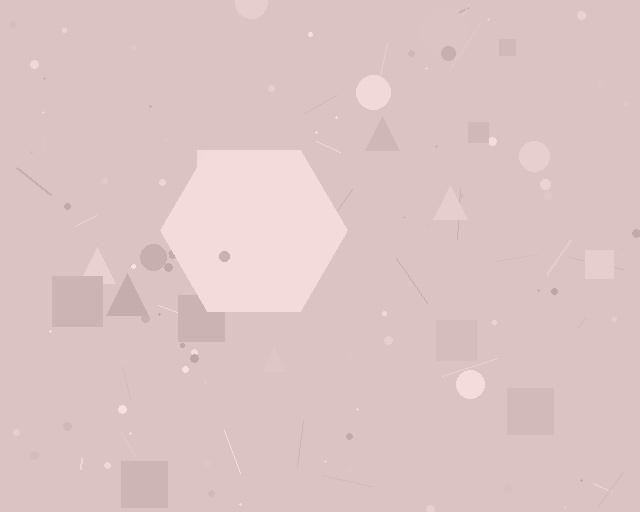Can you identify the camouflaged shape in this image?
The camouflaged shape is a hexagon.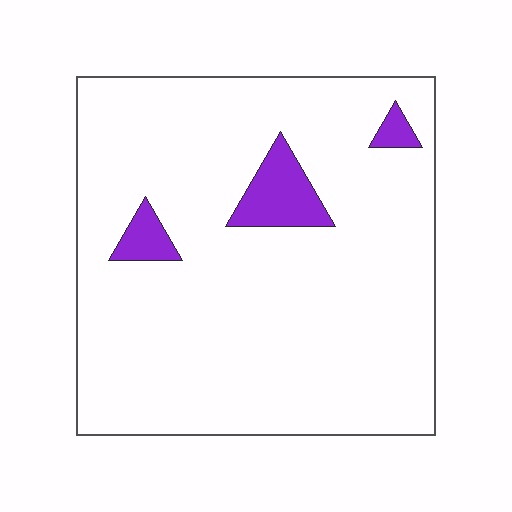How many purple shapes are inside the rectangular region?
3.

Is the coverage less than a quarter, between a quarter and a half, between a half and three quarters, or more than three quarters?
Less than a quarter.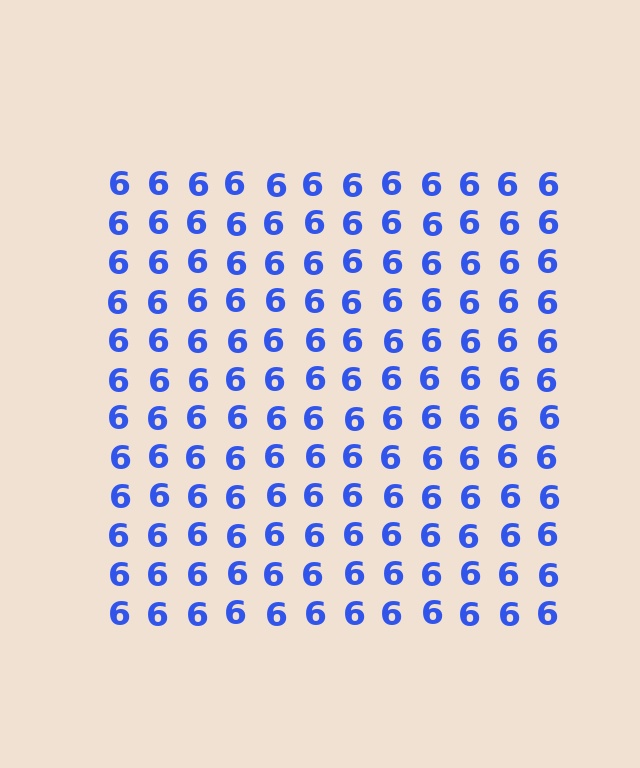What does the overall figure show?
The overall figure shows a square.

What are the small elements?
The small elements are digit 6's.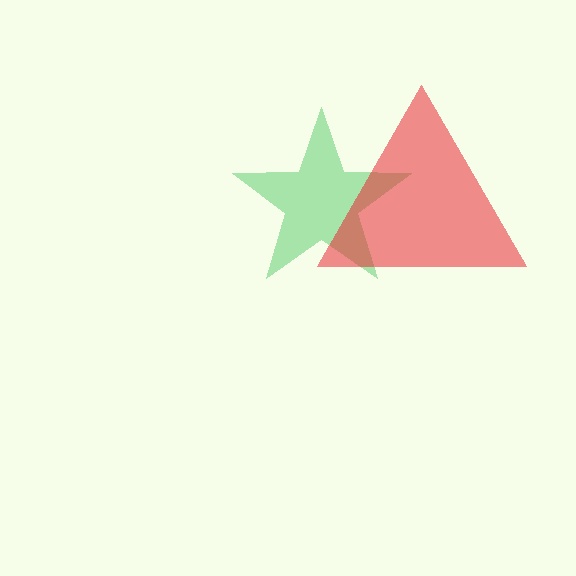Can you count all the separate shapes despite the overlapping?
Yes, there are 2 separate shapes.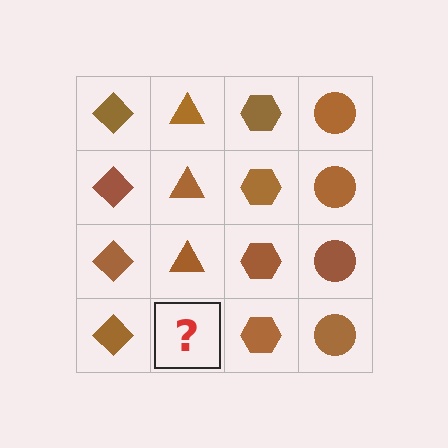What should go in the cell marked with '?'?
The missing cell should contain a brown triangle.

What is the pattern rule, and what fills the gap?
The rule is that each column has a consistent shape. The gap should be filled with a brown triangle.